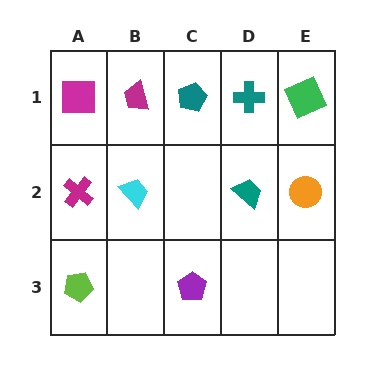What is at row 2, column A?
A magenta cross.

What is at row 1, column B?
A magenta trapezoid.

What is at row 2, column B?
A cyan trapezoid.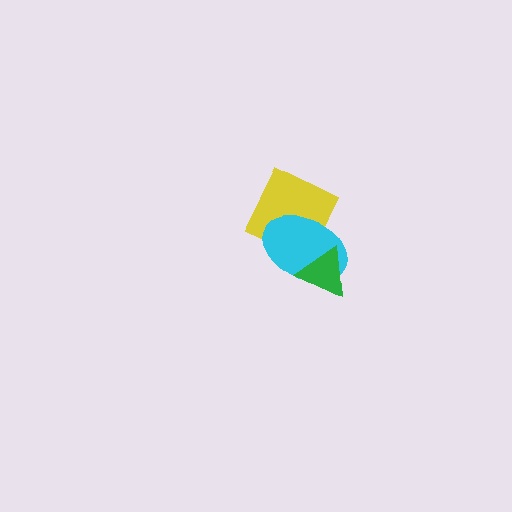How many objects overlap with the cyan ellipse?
2 objects overlap with the cyan ellipse.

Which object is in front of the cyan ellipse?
The green triangle is in front of the cyan ellipse.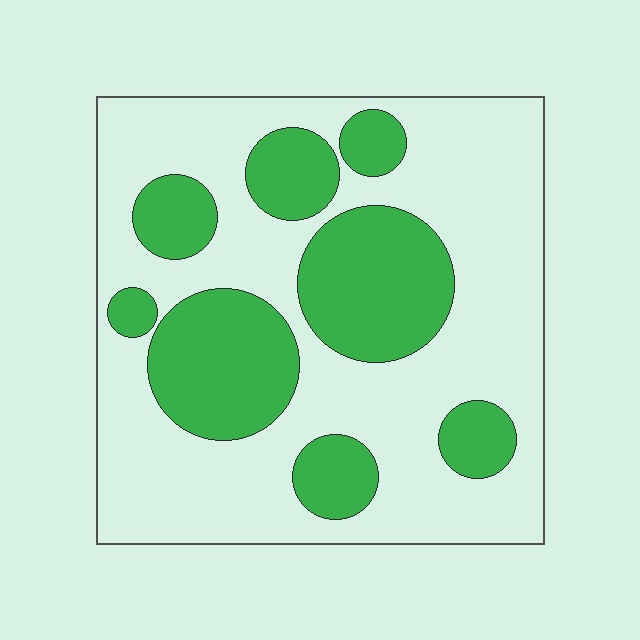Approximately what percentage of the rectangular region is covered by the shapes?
Approximately 35%.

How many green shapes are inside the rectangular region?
8.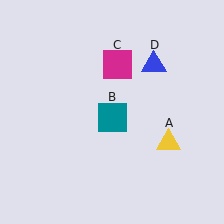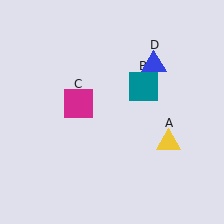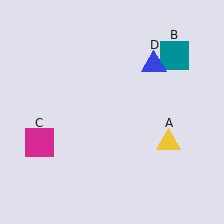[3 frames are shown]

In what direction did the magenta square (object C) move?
The magenta square (object C) moved down and to the left.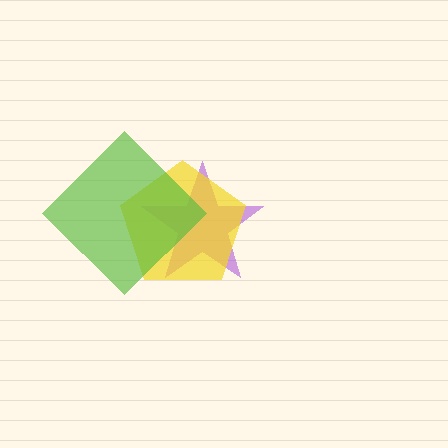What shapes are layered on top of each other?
The layered shapes are: a purple star, a yellow pentagon, a lime diamond.